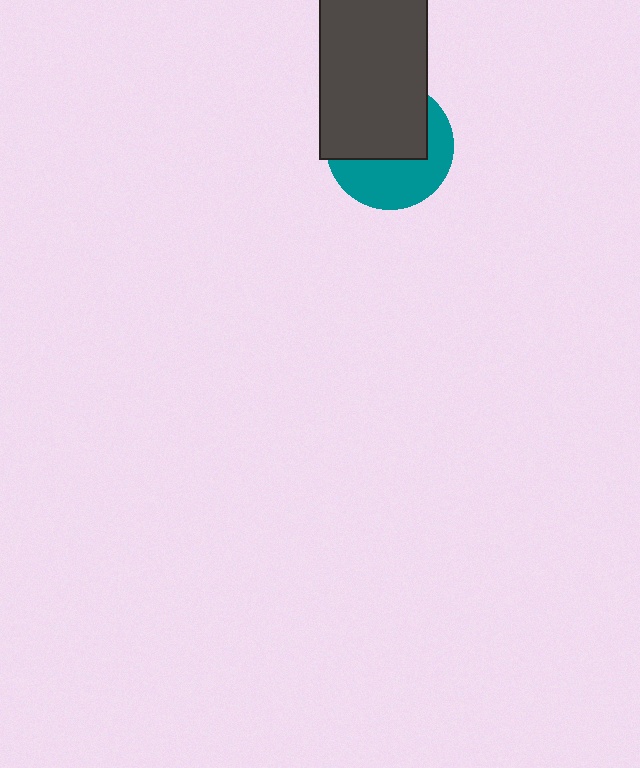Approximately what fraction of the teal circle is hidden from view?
Roughly 53% of the teal circle is hidden behind the dark gray rectangle.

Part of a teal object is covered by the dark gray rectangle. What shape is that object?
It is a circle.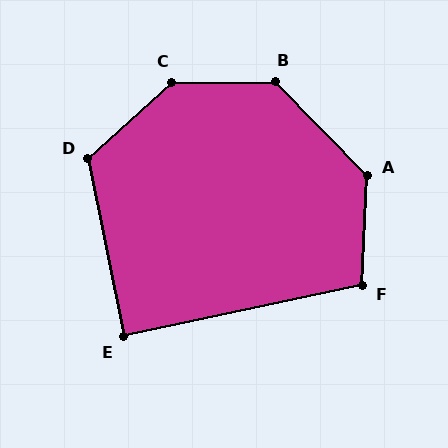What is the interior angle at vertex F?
Approximately 105 degrees (obtuse).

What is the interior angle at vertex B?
Approximately 134 degrees (obtuse).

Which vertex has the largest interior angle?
C, at approximately 138 degrees.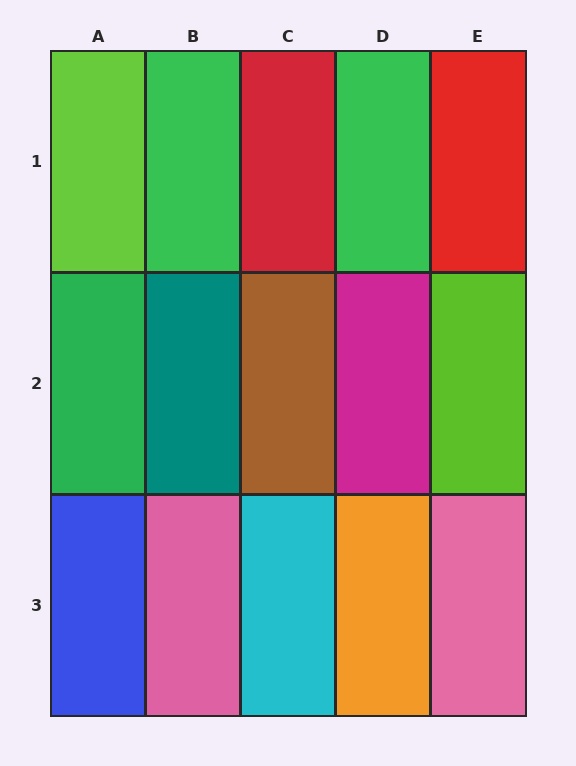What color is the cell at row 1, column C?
Red.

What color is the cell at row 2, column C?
Brown.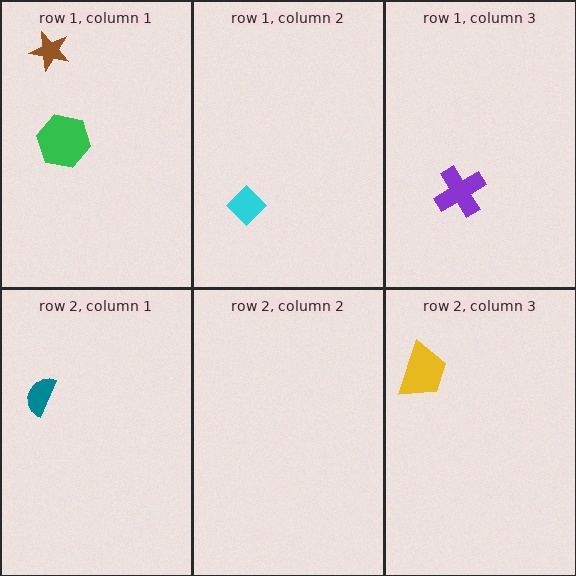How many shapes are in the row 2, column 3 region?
1.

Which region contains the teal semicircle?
The row 2, column 1 region.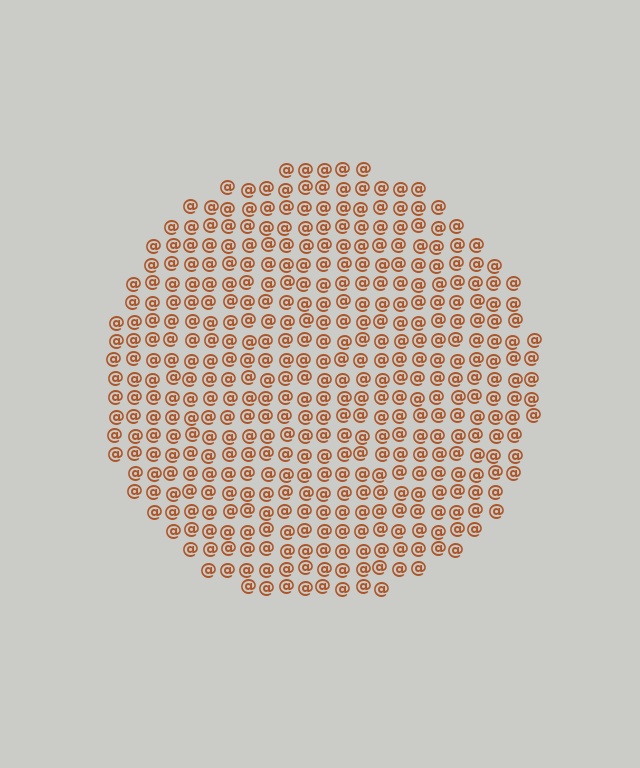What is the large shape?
The large shape is a circle.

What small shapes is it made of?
It is made of small at signs.